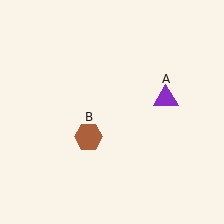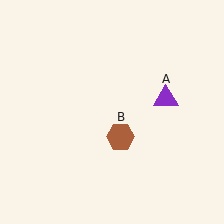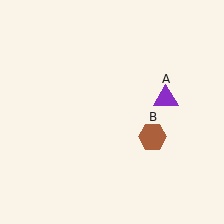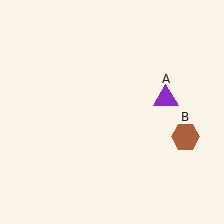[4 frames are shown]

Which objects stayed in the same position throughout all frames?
Purple triangle (object A) remained stationary.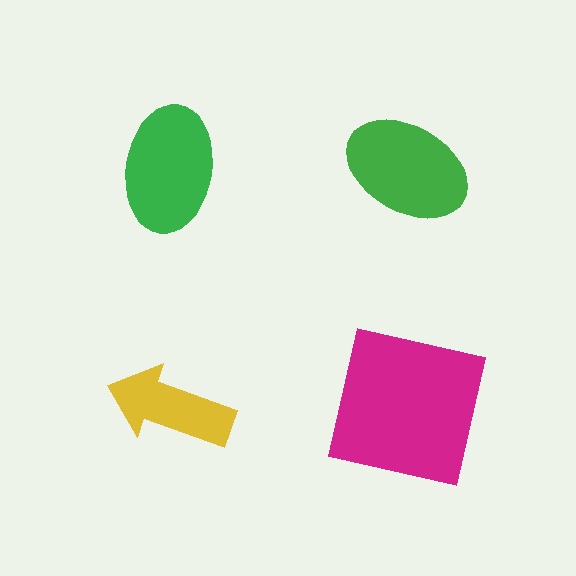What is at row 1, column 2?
A green ellipse.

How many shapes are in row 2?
2 shapes.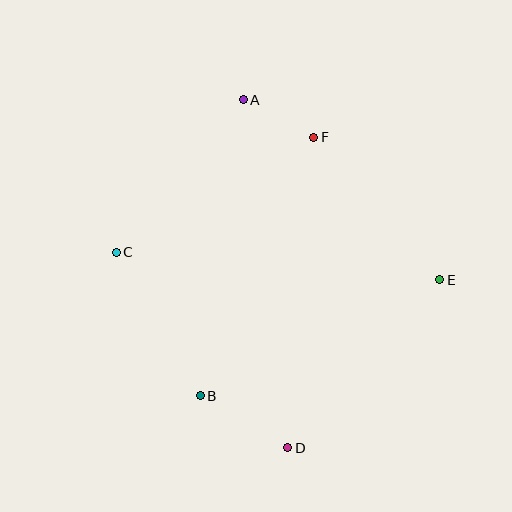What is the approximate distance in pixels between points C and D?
The distance between C and D is approximately 260 pixels.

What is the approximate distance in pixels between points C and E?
The distance between C and E is approximately 324 pixels.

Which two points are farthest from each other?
Points A and D are farthest from each other.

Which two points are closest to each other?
Points A and F are closest to each other.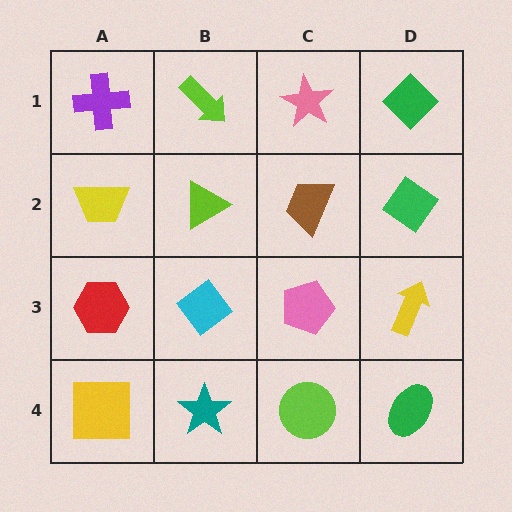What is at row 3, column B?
A cyan diamond.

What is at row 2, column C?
A brown trapezoid.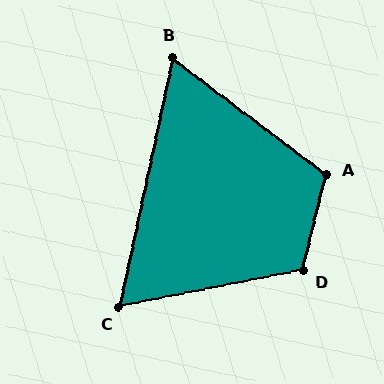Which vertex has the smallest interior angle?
B, at approximately 65 degrees.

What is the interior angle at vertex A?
Approximately 113 degrees (obtuse).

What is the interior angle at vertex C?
Approximately 67 degrees (acute).